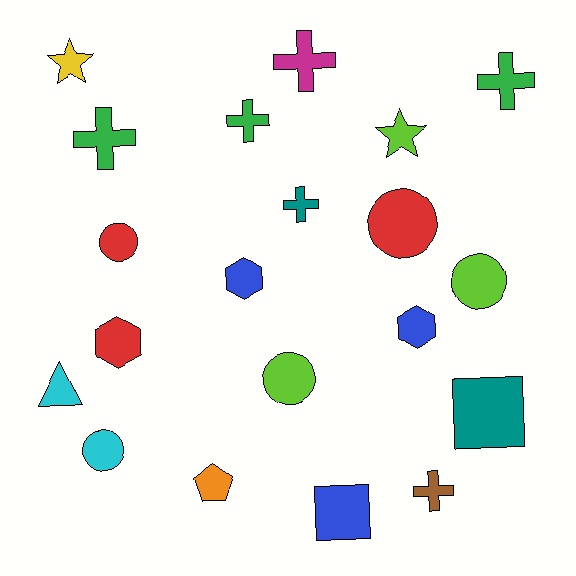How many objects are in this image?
There are 20 objects.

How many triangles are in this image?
There is 1 triangle.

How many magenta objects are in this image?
There is 1 magenta object.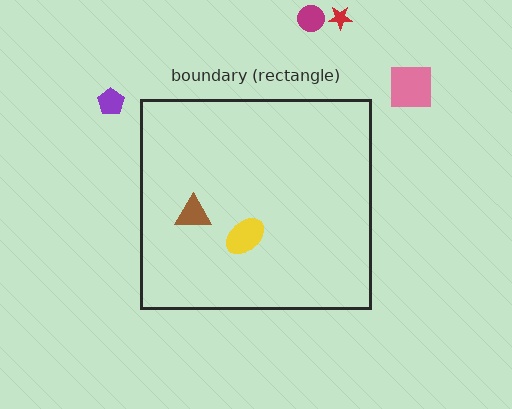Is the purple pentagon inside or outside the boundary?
Outside.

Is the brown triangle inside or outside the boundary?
Inside.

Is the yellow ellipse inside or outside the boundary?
Inside.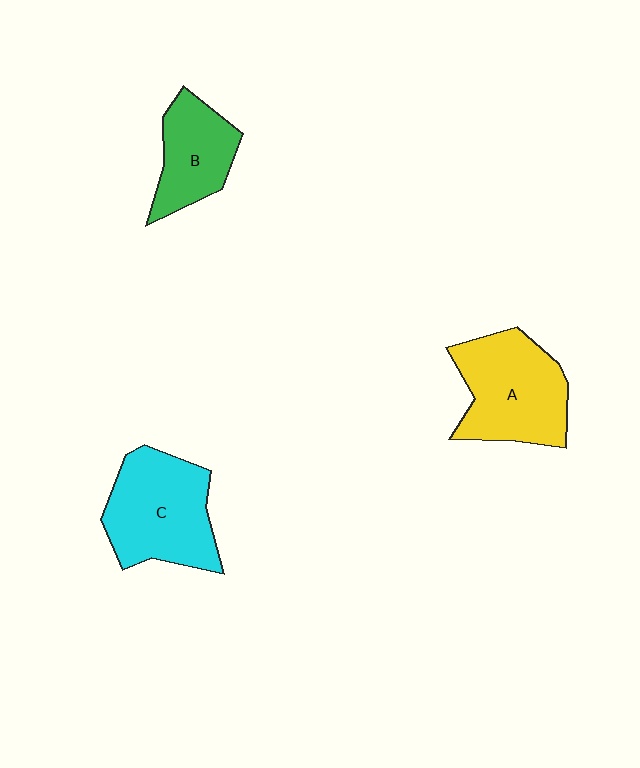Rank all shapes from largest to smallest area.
From largest to smallest: C (cyan), A (yellow), B (green).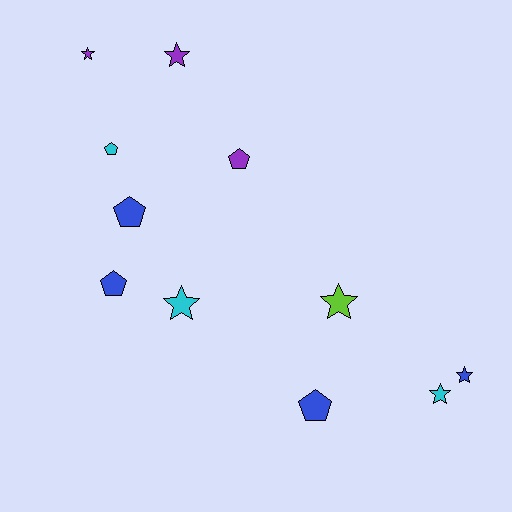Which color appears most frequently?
Blue, with 4 objects.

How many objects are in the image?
There are 11 objects.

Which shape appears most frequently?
Star, with 6 objects.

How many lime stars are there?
There is 1 lime star.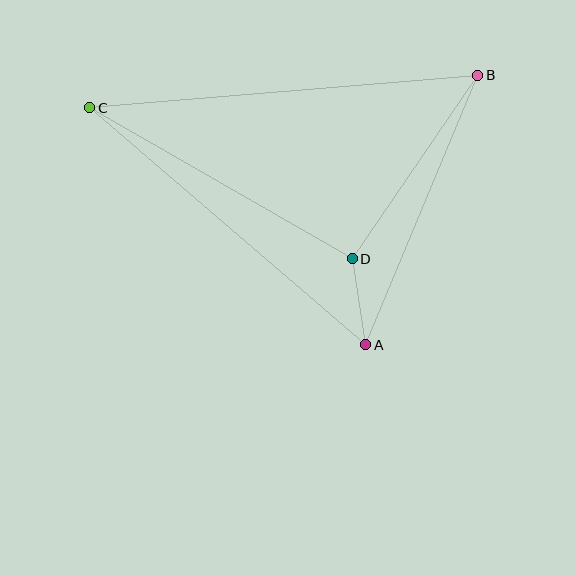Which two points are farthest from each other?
Points B and C are farthest from each other.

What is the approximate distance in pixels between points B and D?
The distance between B and D is approximately 223 pixels.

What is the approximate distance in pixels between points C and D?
The distance between C and D is approximately 303 pixels.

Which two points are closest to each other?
Points A and D are closest to each other.